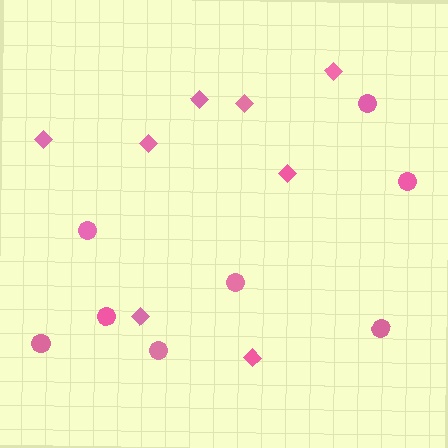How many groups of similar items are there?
There are 2 groups: one group of circles (8) and one group of diamonds (8).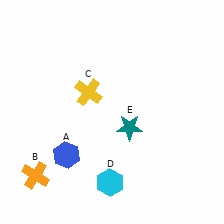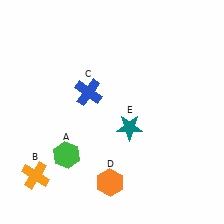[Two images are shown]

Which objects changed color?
A changed from blue to green. C changed from yellow to blue. D changed from cyan to orange.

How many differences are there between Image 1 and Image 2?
There are 3 differences between the two images.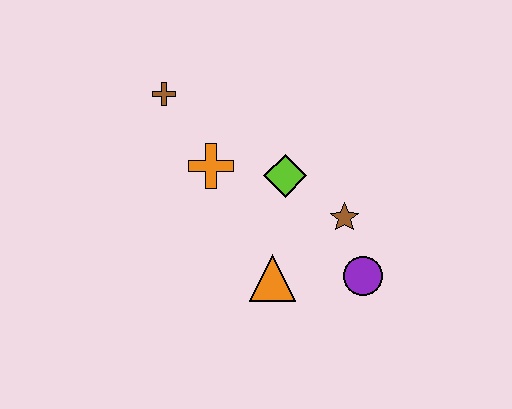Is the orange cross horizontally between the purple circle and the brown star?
No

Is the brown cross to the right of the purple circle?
No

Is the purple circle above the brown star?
No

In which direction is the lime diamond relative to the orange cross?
The lime diamond is to the right of the orange cross.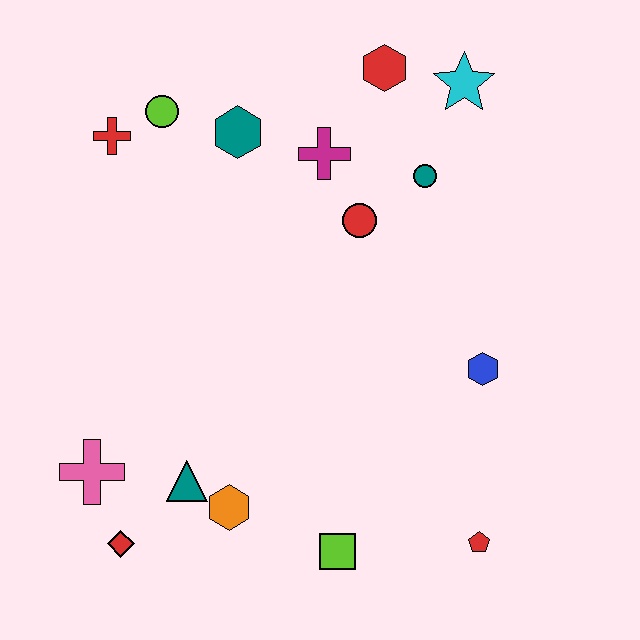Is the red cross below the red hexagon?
Yes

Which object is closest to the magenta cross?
The red circle is closest to the magenta cross.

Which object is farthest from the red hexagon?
The red diamond is farthest from the red hexagon.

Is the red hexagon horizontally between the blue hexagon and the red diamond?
Yes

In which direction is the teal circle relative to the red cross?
The teal circle is to the right of the red cross.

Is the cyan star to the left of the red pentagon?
Yes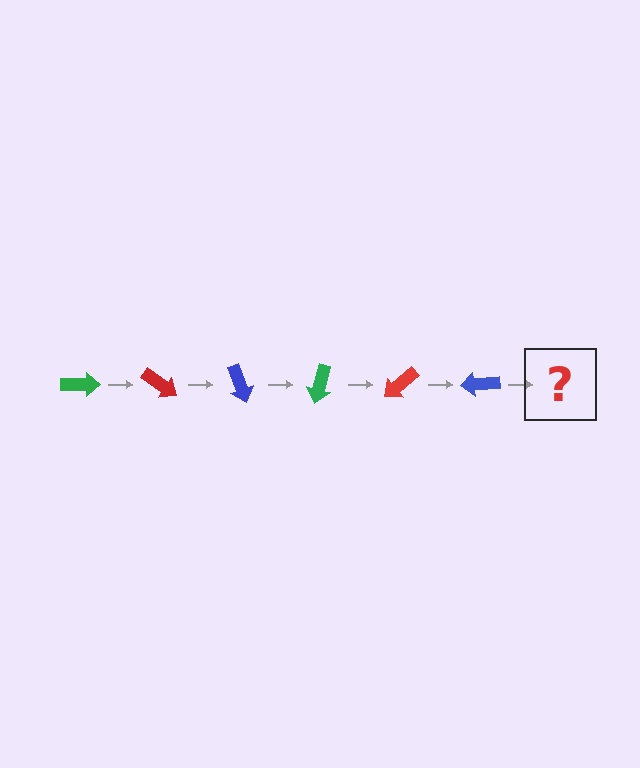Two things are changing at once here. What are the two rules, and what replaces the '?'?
The two rules are that it rotates 35 degrees each step and the color cycles through green, red, and blue. The '?' should be a green arrow, rotated 210 degrees from the start.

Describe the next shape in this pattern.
It should be a green arrow, rotated 210 degrees from the start.